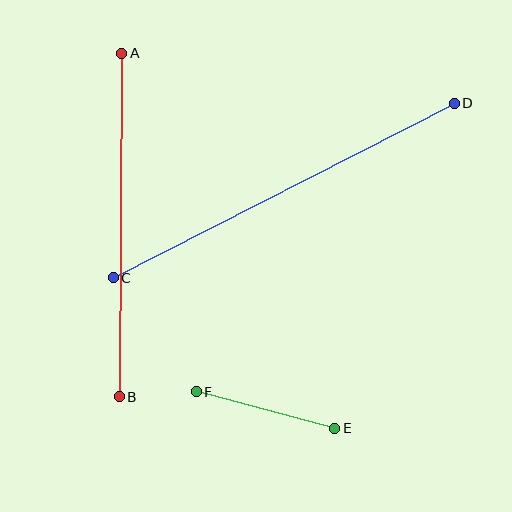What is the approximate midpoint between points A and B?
The midpoint is at approximately (120, 225) pixels.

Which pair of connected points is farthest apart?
Points C and D are farthest apart.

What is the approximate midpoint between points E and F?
The midpoint is at approximately (265, 410) pixels.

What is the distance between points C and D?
The distance is approximately 383 pixels.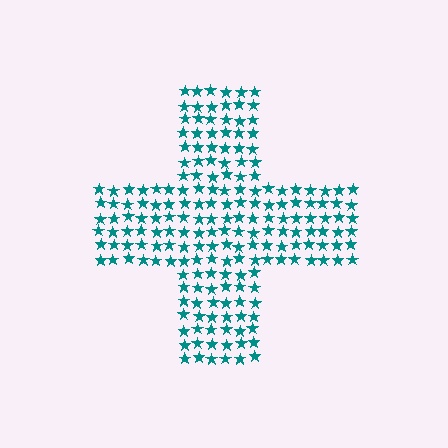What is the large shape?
The large shape is a cross.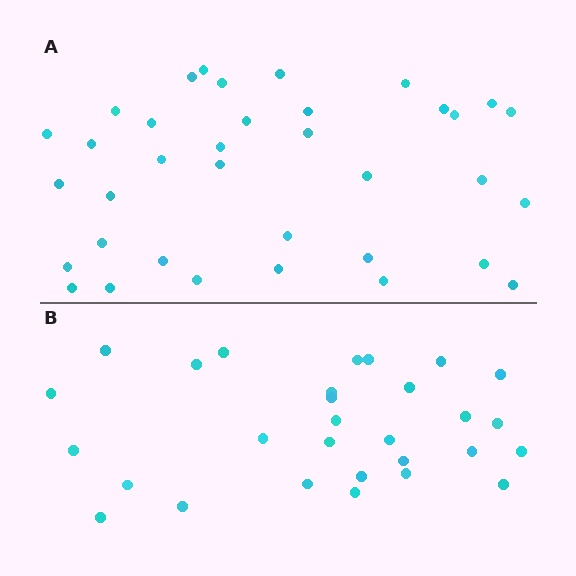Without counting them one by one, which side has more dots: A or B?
Region A (the top region) has more dots.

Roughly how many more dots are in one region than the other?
Region A has roughly 8 or so more dots than region B.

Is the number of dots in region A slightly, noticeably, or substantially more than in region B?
Region A has only slightly more — the two regions are fairly close. The ratio is roughly 1.2 to 1.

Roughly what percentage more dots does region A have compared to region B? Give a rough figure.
About 25% more.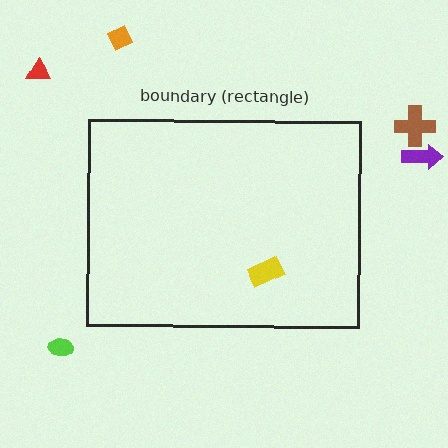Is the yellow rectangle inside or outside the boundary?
Inside.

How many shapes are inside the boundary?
1 inside, 5 outside.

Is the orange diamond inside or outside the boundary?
Outside.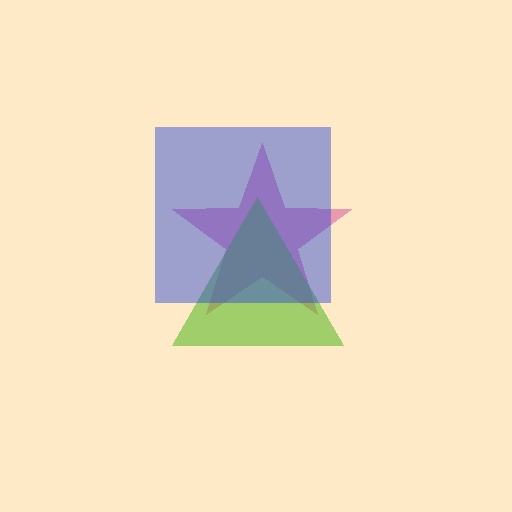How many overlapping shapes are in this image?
There are 3 overlapping shapes in the image.